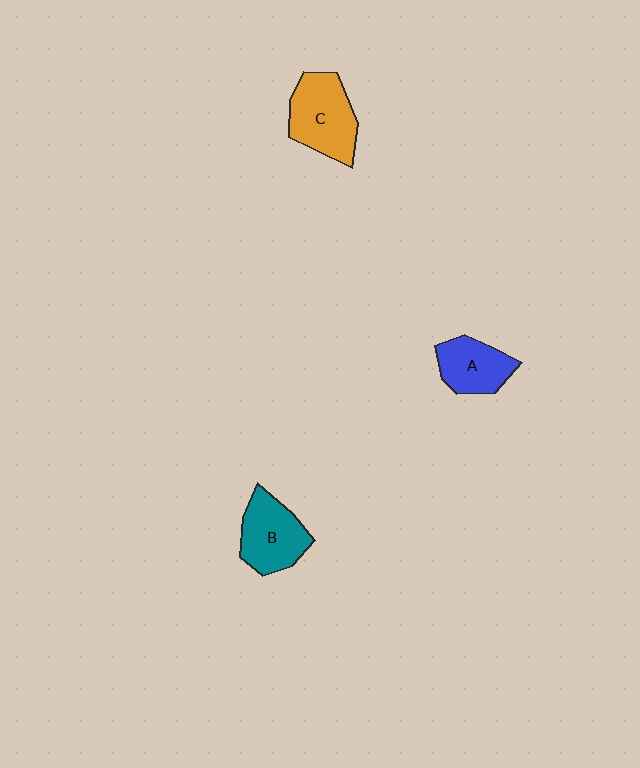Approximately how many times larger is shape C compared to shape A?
Approximately 1.4 times.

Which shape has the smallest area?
Shape A (blue).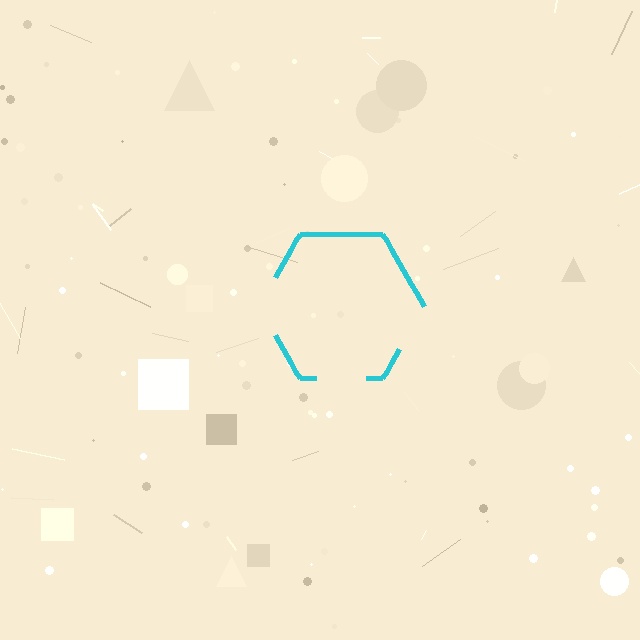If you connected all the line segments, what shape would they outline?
They would outline a hexagon.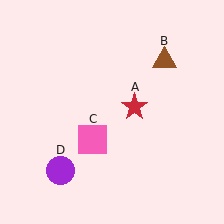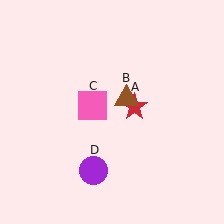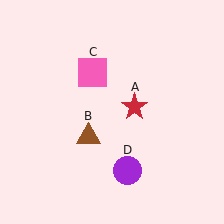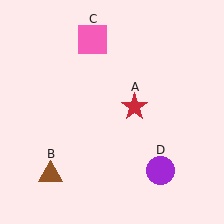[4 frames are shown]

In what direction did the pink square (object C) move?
The pink square (object C) moved up.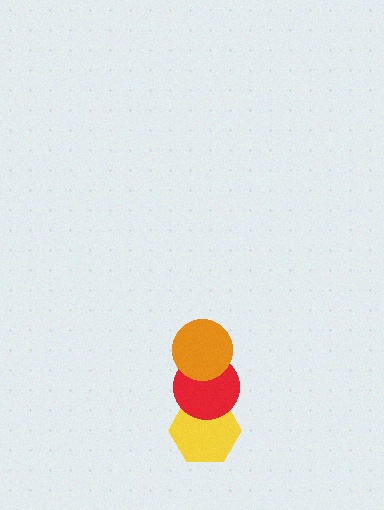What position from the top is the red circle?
The red circle is 2nd from the top.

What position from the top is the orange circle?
The orange circle is 1st from the top.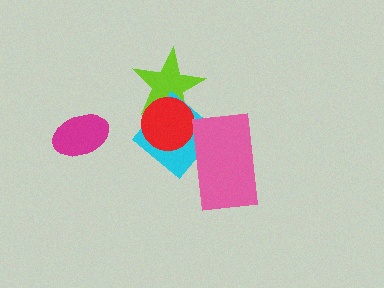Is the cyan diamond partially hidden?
Yes, it is partially covered by another shape.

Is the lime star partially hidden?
Yes, it is partially covered by another shape.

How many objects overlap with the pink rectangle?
1 object overlaps with the pink rectangle.